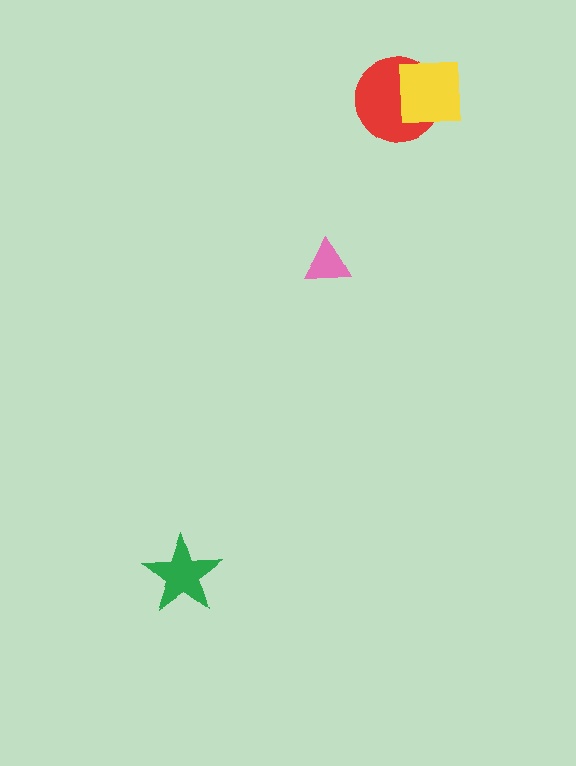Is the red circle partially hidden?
Yes, it is partially covered by another shape.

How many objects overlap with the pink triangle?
0 objects overlap with the pink triangle.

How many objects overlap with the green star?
0 objects overlap with the green star.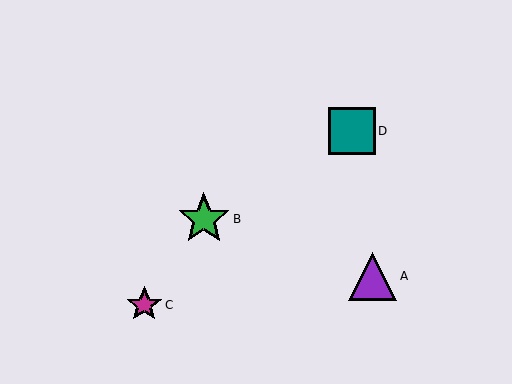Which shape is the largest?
The green star (labeled B) is the largest.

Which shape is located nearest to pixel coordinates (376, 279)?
The purple triangle (labeled A) at (373, 276) is nearest to that location.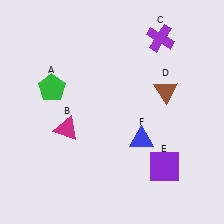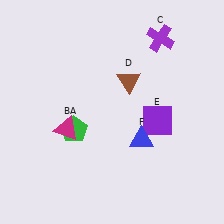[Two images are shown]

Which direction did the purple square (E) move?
The purple square (E) moved up.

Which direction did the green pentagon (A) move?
The green pentagon (A) moved down.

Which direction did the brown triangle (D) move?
The brown triangle (D) moved left.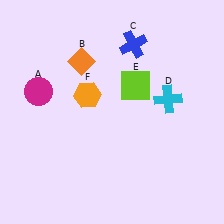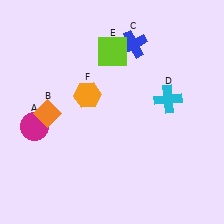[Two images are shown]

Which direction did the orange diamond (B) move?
The orange diamond (B) moved down.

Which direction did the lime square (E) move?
The lime square (E) moved up.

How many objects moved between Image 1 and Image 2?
3 objects moved between the two images.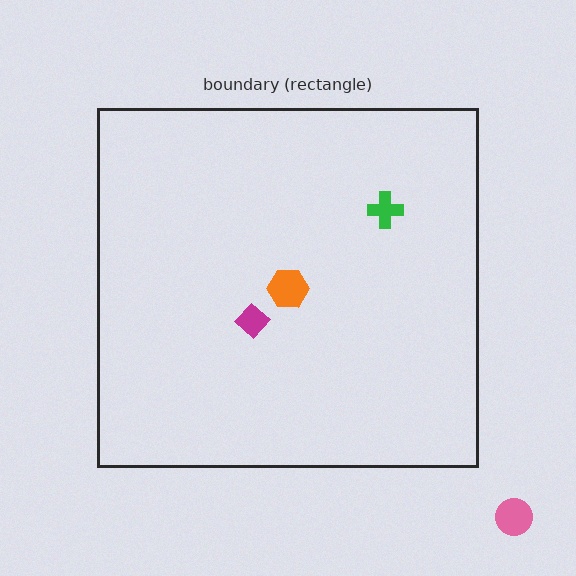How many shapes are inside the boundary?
3 inside, 1 outside.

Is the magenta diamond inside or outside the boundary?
Inside.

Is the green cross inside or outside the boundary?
Inside.